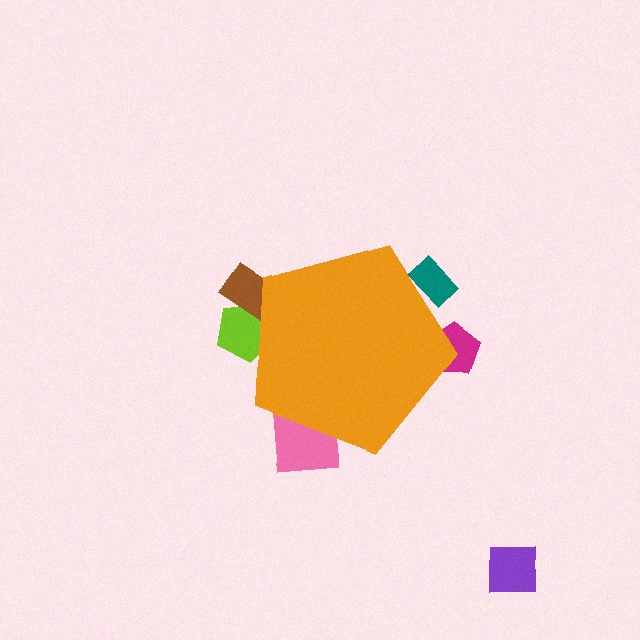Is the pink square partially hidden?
Yes, the pink square is partially hidden behind the orange pentagon.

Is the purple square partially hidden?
No, the purple square is fully visible.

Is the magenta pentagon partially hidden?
Yes, the magenta pentagon is partially hidden behind the orange pentagon.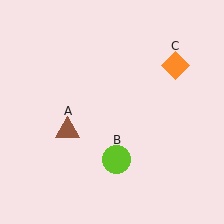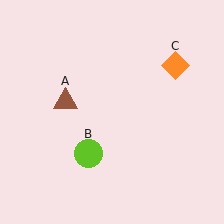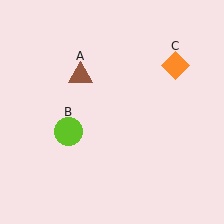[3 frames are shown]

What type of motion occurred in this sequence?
The brown triangle (object A), lime circle (object B) rotated clockwise around the center of the scene.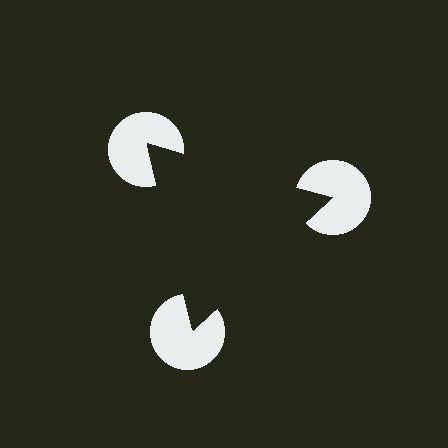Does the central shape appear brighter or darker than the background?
It typically appears slightly darker than the background, even though no actual brightness change is drawn.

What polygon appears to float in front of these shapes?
An illusory triangle — its edges are inferred from the aligned wedge cuts in the pac-man discs, not physically drawn.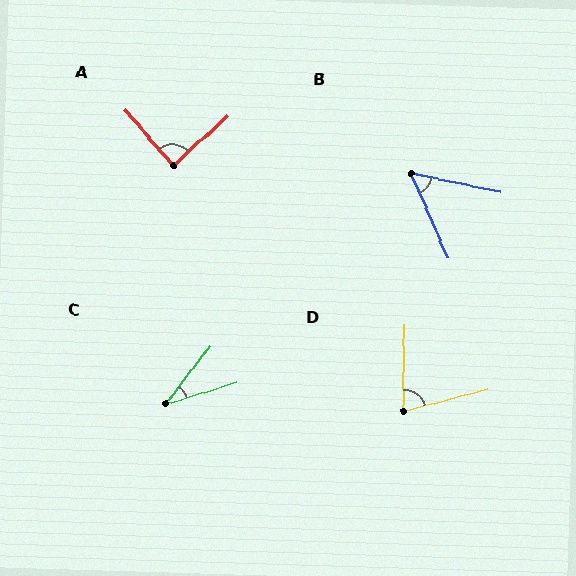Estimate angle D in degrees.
Approximately 75 degrees.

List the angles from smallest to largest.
C (36°), B (54°), D (75°), A (88°).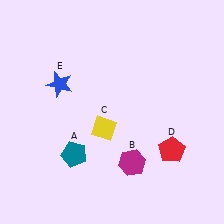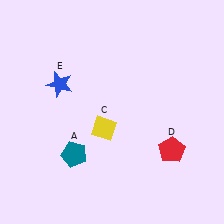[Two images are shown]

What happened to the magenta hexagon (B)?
The magenta hexagon (B) was removed in Image 2. It was in the bottom-right area of Image 1.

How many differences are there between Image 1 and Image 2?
There is 1 difference between the two images.